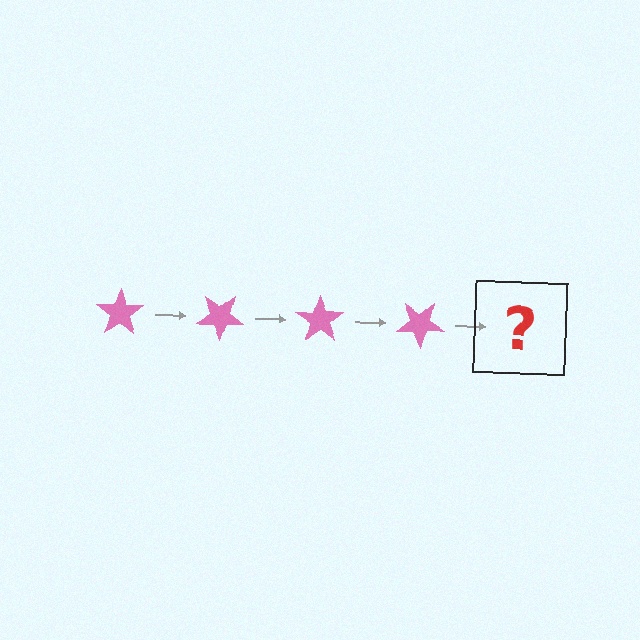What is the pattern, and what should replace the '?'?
The pattern is that the star rotates 35 degrees each step. The '?' should be a pink star rotated 140 degrees.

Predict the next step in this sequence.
The next step is a pink star rotated 140 degrees.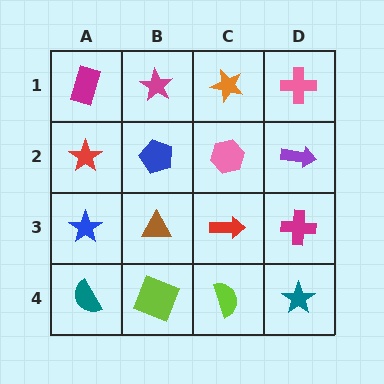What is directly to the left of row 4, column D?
A lime semicircle.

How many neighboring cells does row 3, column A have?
3.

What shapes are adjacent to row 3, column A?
A red star (row 2, column A), a teal semicircle (row 4, column A), a brown triangle (row 3, column B).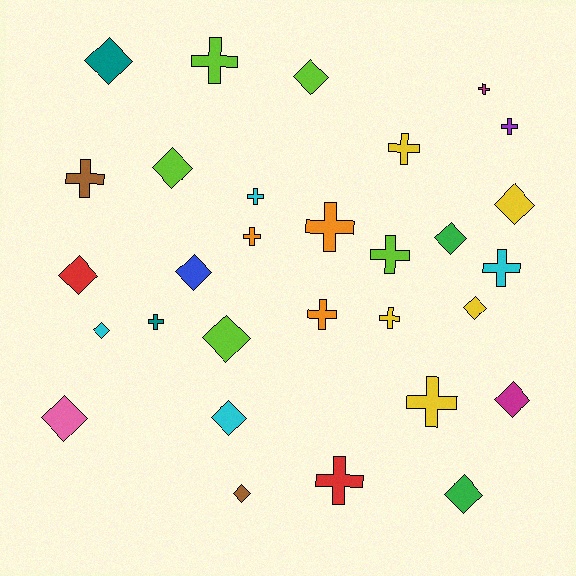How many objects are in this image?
There are 30 objects.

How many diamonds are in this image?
There are 15 diamonds.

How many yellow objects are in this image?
There are 5 yellow objects.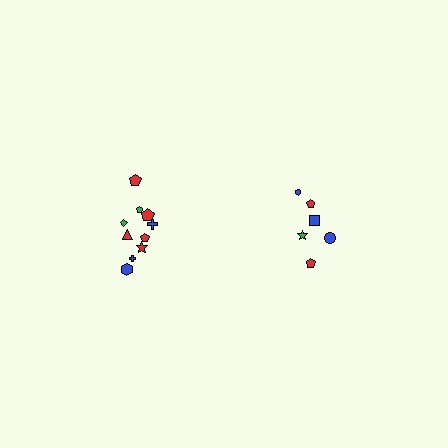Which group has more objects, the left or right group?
The left group.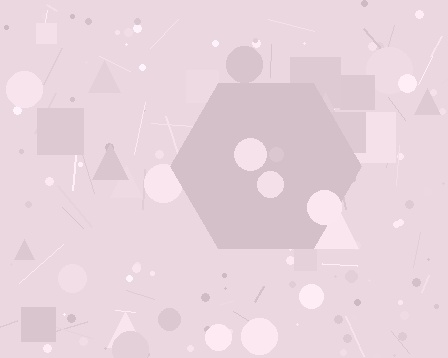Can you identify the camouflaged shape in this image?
The camouflaged shape is a hexagon.